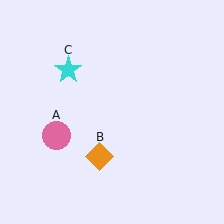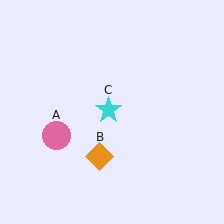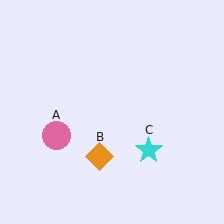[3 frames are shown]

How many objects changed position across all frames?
1 object changed position: cyan star (object C).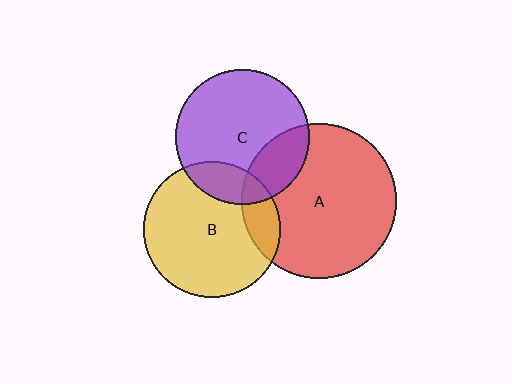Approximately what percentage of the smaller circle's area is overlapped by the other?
Approximately 15%.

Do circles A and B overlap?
Yes.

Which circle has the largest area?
Circle A (red).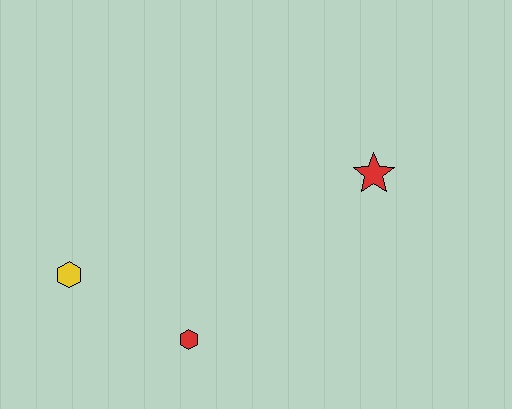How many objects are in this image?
There are 3 objects.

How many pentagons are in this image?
There are no pentagons.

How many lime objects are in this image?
There are no lime objects.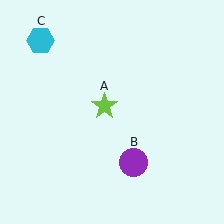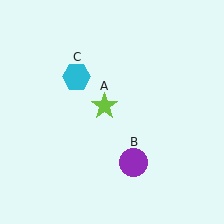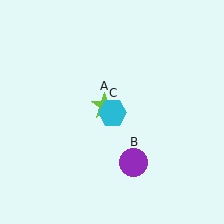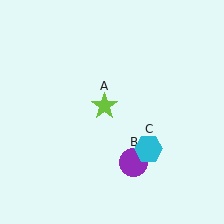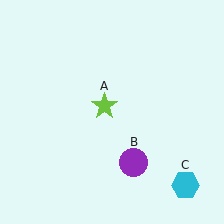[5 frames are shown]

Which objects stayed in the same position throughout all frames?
Lime star (object A) and purple circle (object B) remained stationary.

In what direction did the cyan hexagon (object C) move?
The cyan hexagon (object C) moved down and to the right.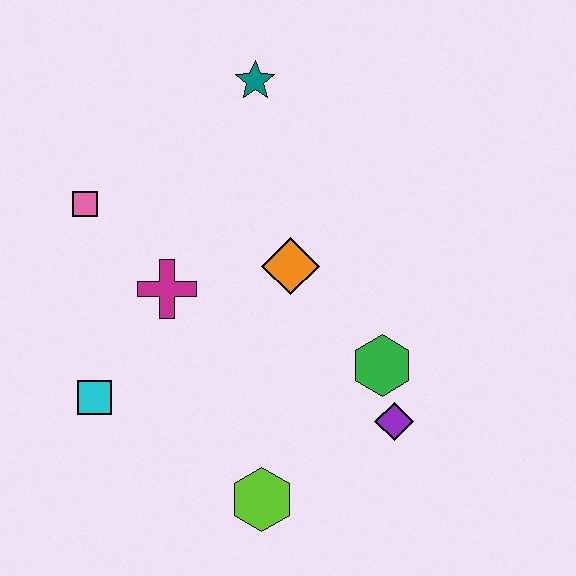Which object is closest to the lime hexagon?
The purple diamond is closest to the lime hexagon.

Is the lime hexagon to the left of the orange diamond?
Yes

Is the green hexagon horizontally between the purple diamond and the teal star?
Yes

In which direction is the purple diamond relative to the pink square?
The purple diamond is to the right of the pink square.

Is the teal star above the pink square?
Yes